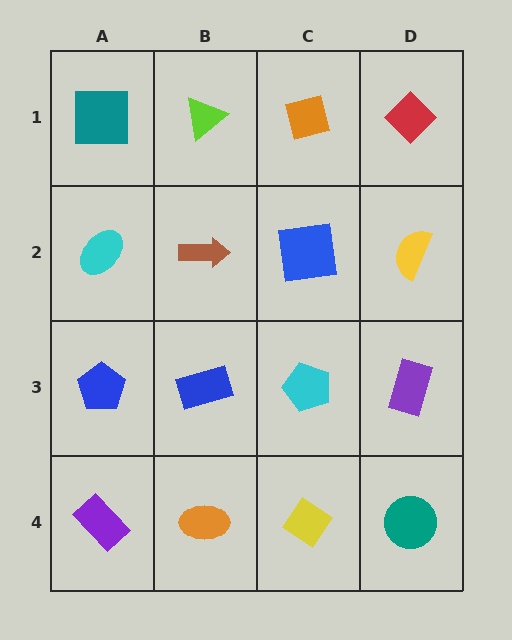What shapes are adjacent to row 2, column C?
An orange square (row 1, column C), a cyan pentagon (row 3, column C), a brown arrow (row 2, column B), a yellow semicircle (row 2, column D).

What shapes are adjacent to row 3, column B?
A brown arrow (row 2, column B), an orange ellipse (row 4, column B), a blue pentagon (row 3, column A), a cyan pentagon (row 3, column C).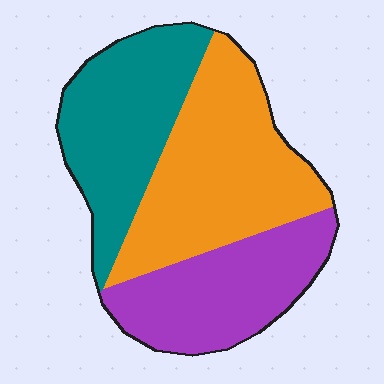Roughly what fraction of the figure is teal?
Teal takes up between a sixth and a third of the figure.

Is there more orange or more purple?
Orange.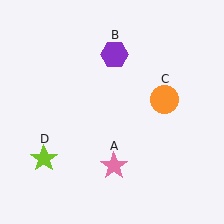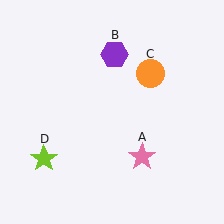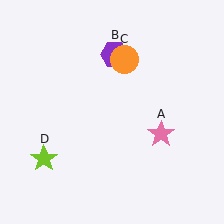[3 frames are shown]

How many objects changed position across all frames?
2 objects changed position: pink star (object A), orange circle (object C).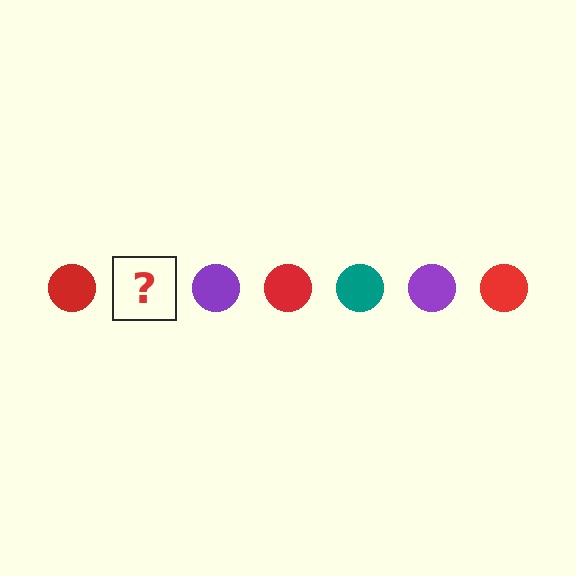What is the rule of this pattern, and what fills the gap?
The rule is that the pattern cycles through red, teal, purple circles. The gap should be filled with a teal circle.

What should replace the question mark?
The question mark should be replaced with a teal circle.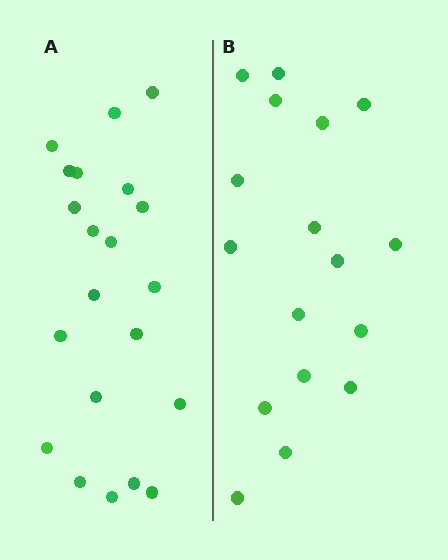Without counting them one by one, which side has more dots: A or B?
Region A (the left region) has more dots.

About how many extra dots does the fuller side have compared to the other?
Region A has about 4 more dots than region B.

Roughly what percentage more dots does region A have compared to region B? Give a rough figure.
About 25% more.